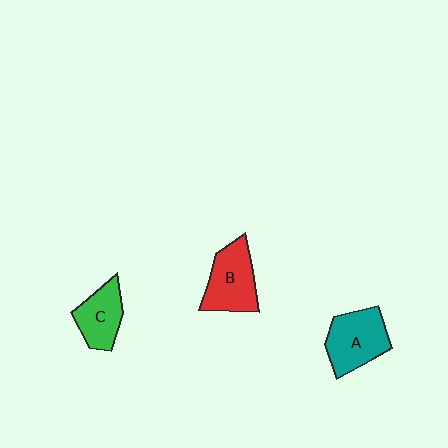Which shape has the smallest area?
Shape C (green).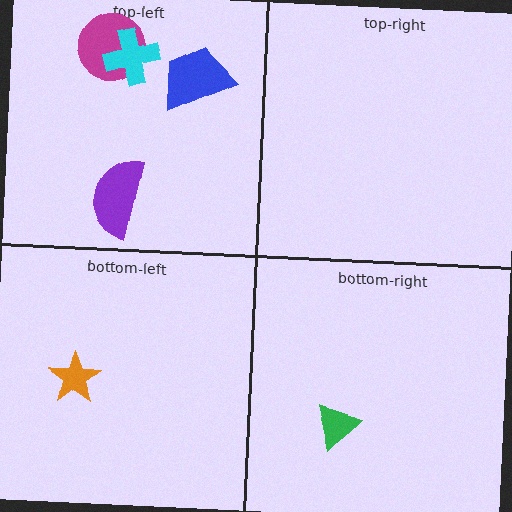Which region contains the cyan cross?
The top-left region.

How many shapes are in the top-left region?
4.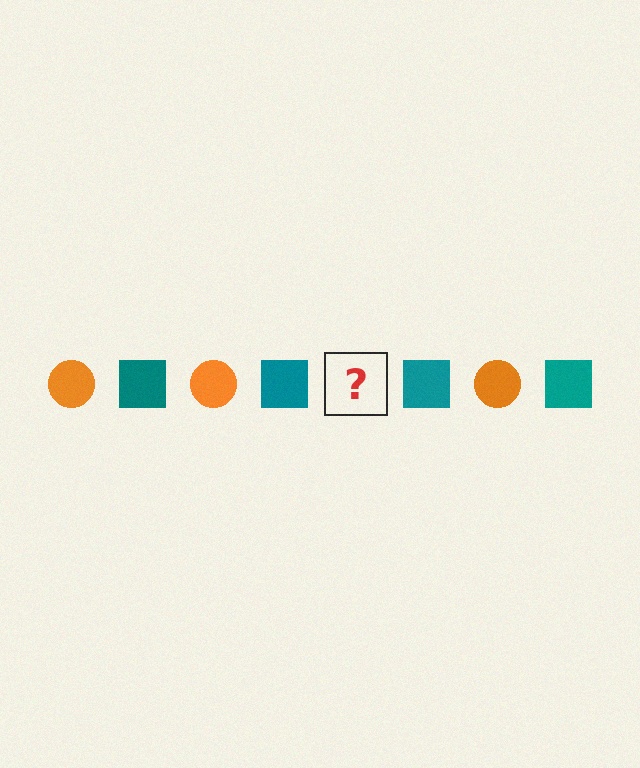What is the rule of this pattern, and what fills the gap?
The rule is that the pattern alternates between orange circle and teal square. The gap should be filled with an orange circle.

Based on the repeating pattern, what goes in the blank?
The blank should be an orange circle.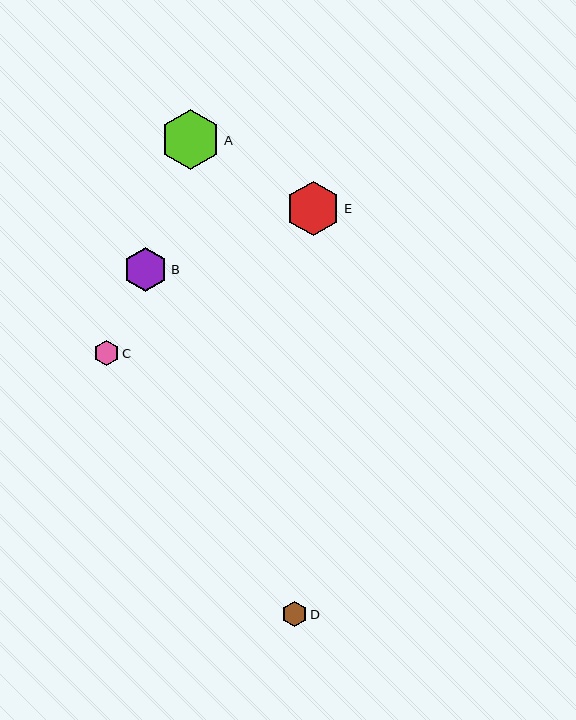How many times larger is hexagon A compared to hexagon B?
Hexagon A is approximately 1.4 times the size of hexagon B.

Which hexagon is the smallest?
Hexagon C is the smallest with a size of approximately 25 pixels.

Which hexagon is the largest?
Hexagon A is the largest with a size of approximately 60 pixels.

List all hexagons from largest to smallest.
From largest to smallest: A, E, B, D, C.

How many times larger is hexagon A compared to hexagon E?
Hexagon A is approximately 1.1 times the size of hexagon E.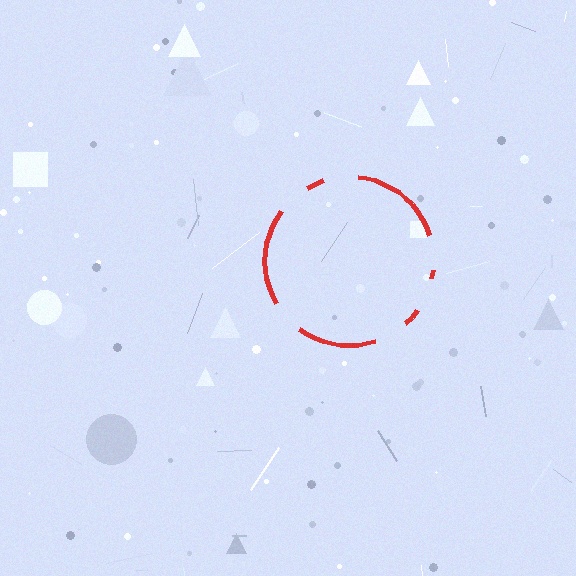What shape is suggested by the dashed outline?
The dashed outline suggests a circle.